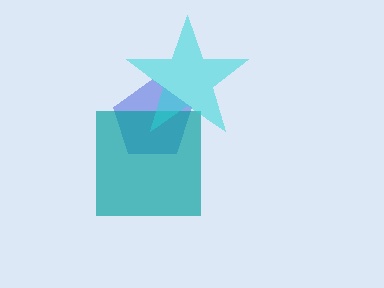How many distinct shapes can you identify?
There are 3 distinct shapes: a blue pentagon, a teal square, a cyan star.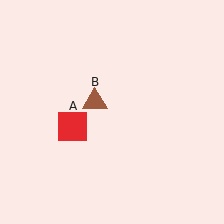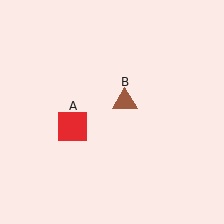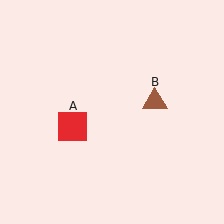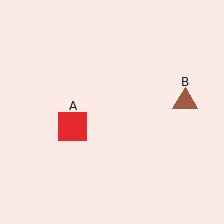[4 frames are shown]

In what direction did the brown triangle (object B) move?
The brown triangle (object B) moved right.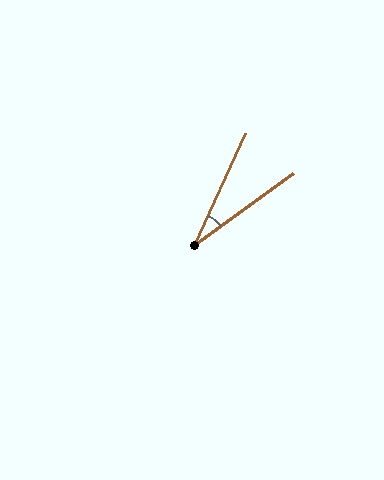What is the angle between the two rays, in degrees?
Approximately 29 degrees.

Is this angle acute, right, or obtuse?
It is acute.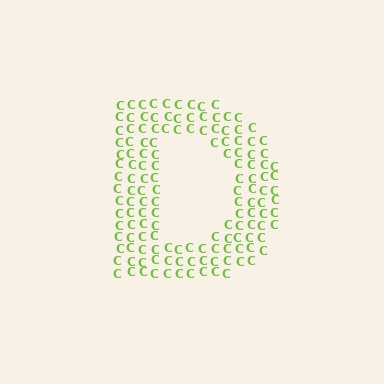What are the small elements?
The small elements are letter C's.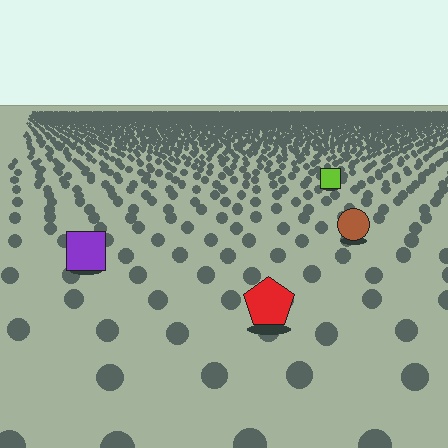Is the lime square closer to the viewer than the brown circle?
No. The brown circle is closer — you can tell from the texture gradient: the ground texture is coarser near it.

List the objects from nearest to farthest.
From nearest to farthest: the red pentagon, the purple square, the brown circle, the lime square.